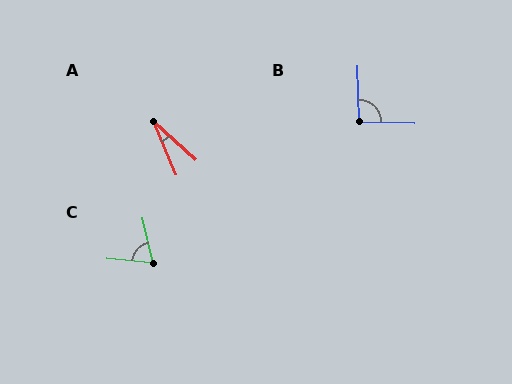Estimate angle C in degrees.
Approximately 71 degrees.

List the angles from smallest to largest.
A (25°), C (71°), B (94°).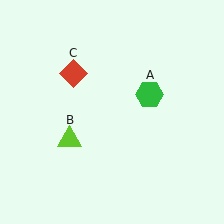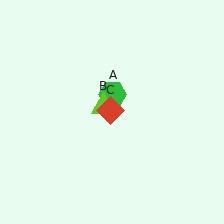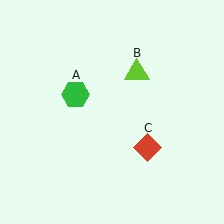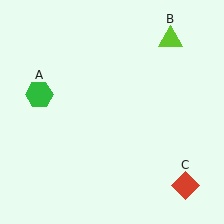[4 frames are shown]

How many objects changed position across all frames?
3 objects changed position: green hexagon (object A), lime triangle (object B), red diamond (object C).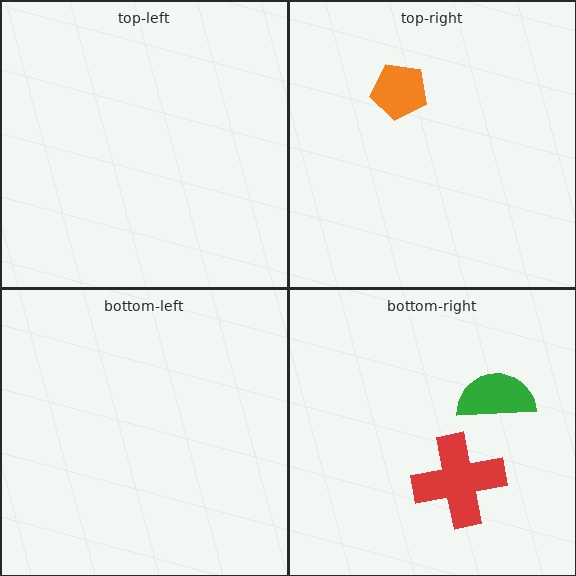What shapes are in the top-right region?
The orange pentagon.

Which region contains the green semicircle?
The bottom-right region.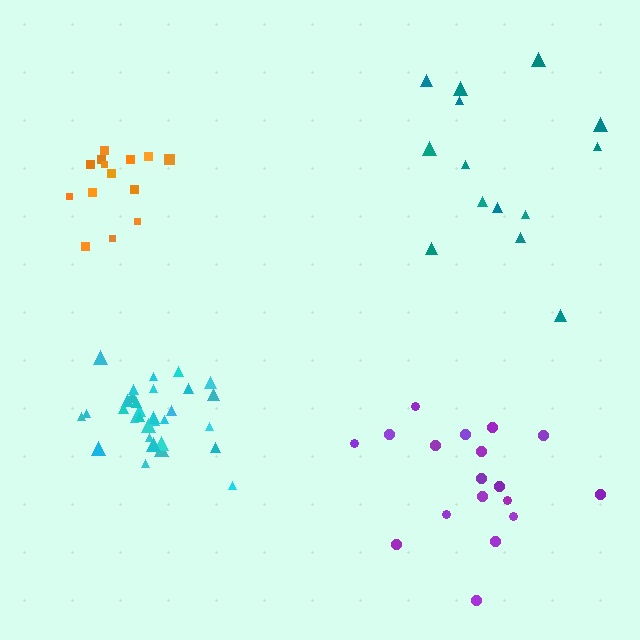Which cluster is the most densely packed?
Cyan.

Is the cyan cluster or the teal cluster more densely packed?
Cyan.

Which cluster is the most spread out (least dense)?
Teal.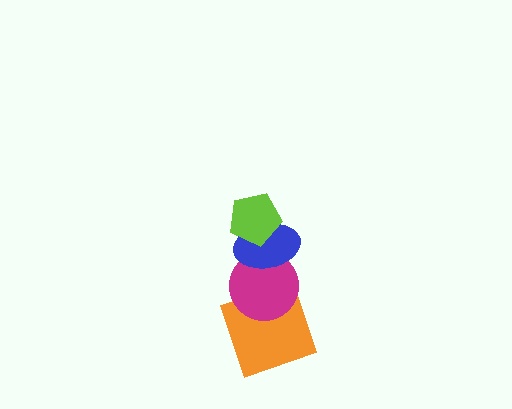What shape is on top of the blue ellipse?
The lime pentagon is on top of the blue ellipse.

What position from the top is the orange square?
The orange square is 4th from the top.